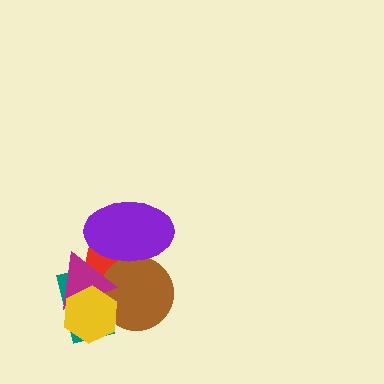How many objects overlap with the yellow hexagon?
4 objects overlap with the yellow hexagon.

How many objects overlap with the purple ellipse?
3 objects overlap with the purple ellipse.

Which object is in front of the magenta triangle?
The yellow hexagon is in front of the magenta triangle.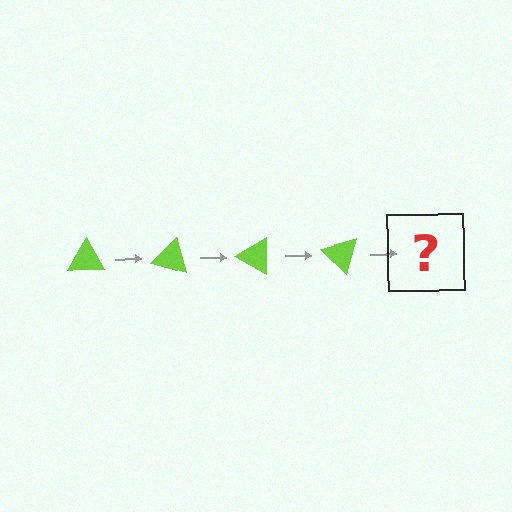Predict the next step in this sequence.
The next step is a lime triangle rotated 60 degrees.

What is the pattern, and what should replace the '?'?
The pattern is that the triangle rotates 15 degrees each step. The '?' should be a lime triangle rotated 60 degrees.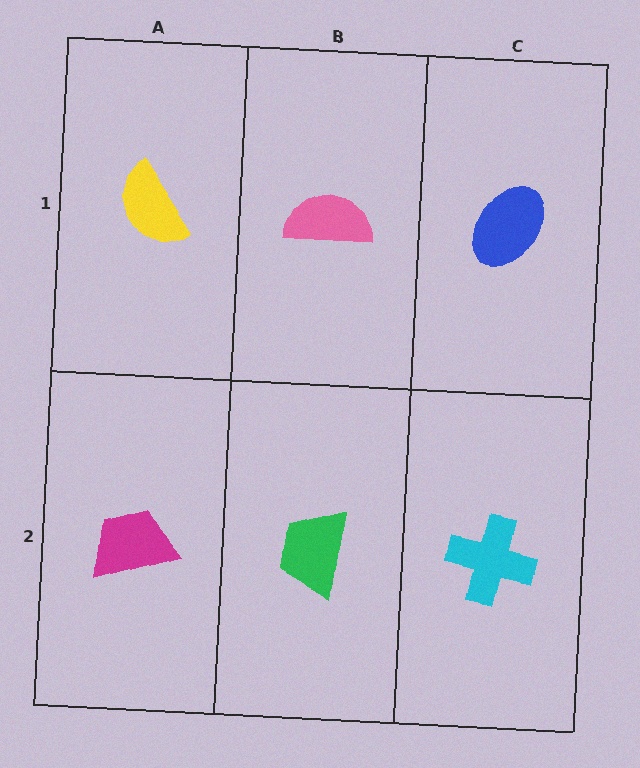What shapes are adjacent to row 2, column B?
A pink semicircle (row 1, column B), a magenta trapezoid (row 2, column A), a cyan cross (row 2, column C).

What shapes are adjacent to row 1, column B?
A green trapezoid (row 2, column B), a yellow semicircle (row 1, column A), a blue ellipse (row 1, column C).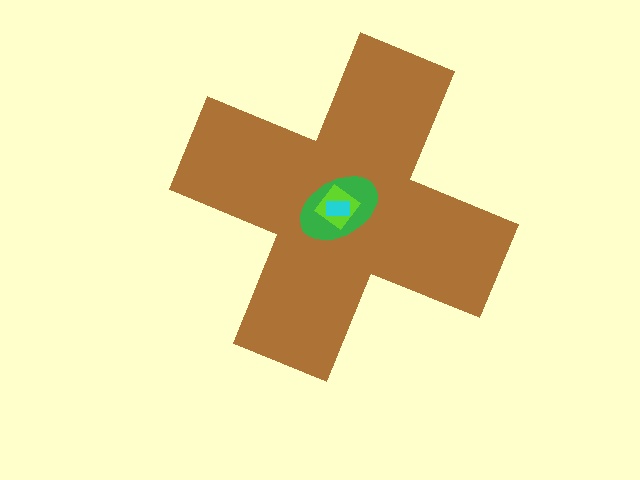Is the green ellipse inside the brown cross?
Yes.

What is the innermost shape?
The cyan rectangle.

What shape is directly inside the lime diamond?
The cyan rectangle.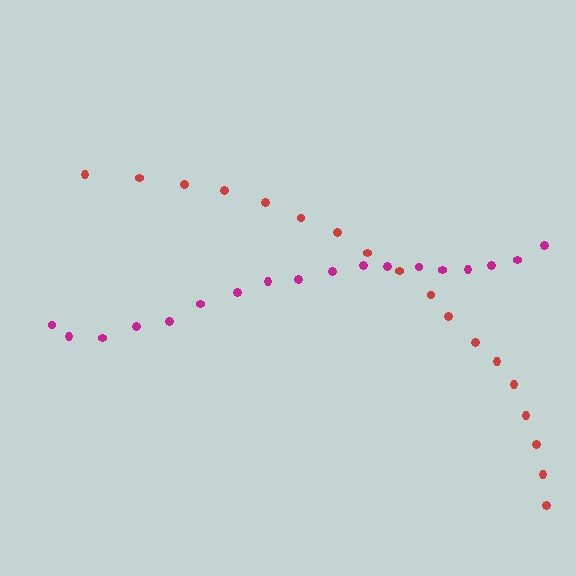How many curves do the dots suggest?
There are 2 distinct paths.